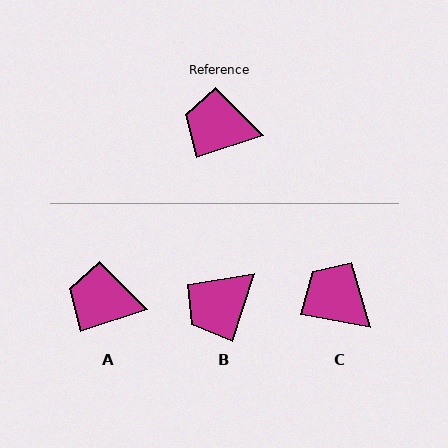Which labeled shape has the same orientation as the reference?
A.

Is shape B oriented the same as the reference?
No, it is off by about 54 degrees.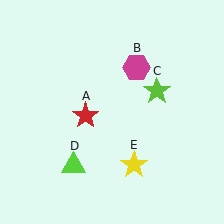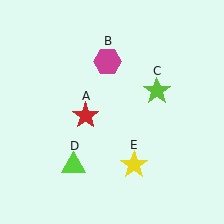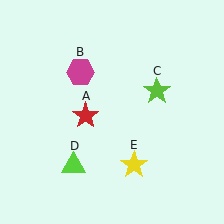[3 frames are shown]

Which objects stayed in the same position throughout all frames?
Red star (object A) and lime star (object C) and lime triangle (object D) and yellow star (object E) remained stationary.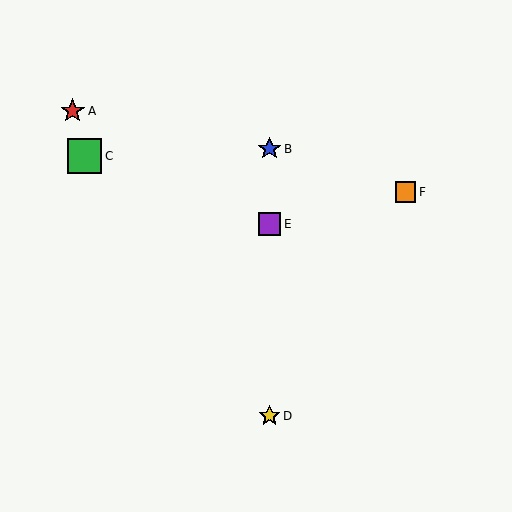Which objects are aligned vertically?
Objects B, D, E are aligned vertically.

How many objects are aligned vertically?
3 objects (B, D, E) are aligned vertically.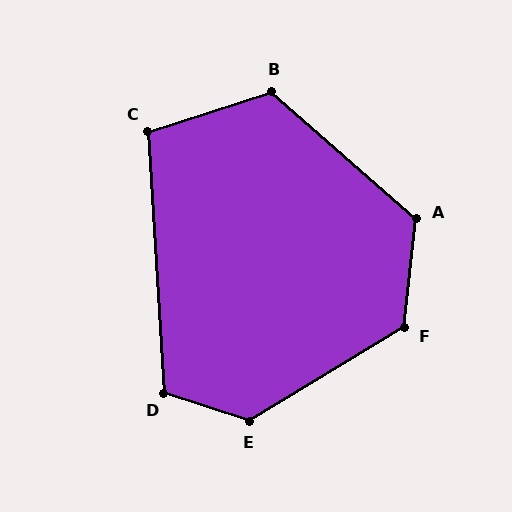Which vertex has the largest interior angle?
E, at approximately 131 degrees.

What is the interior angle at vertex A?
Approximately 125 degrees (obtuse).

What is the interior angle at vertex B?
Approximately 121 degrees (obtuse).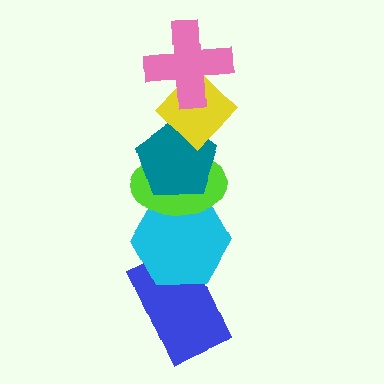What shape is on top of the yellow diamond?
The pink cross is on top of the yellow diamond.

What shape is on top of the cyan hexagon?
The lime ellipse is on top of the cyan hexagon.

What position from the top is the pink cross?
The pink cross is 1st from the top.